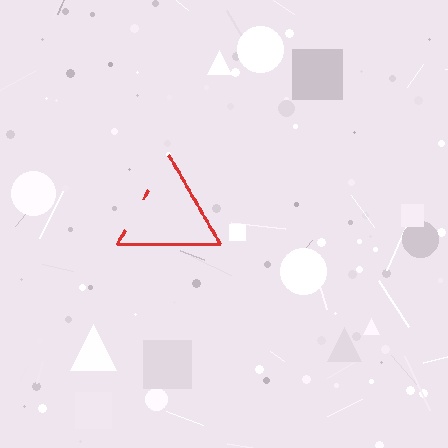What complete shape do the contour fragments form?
The contour fragments form a triangle.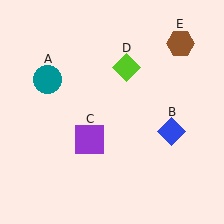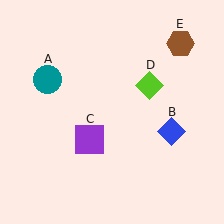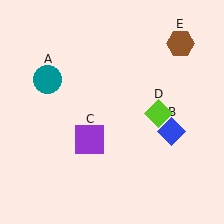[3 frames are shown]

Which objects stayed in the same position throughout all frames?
Teal circle (object A) and blue diamond (object B) and purple square (object C) and brown hexagon (object E) remained stationary.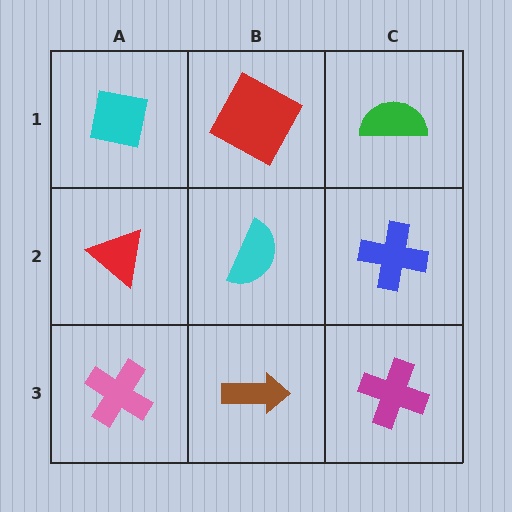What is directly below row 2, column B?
A brown arrow.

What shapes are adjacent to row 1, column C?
A blue cross (row 2, column C), a red square (row 1, column B).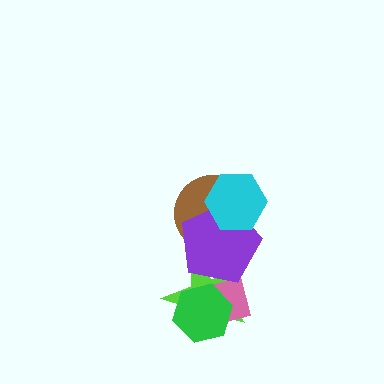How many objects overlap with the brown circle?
2 objects overlap with the brown circle.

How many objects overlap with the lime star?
3 objects overlap with the lime star.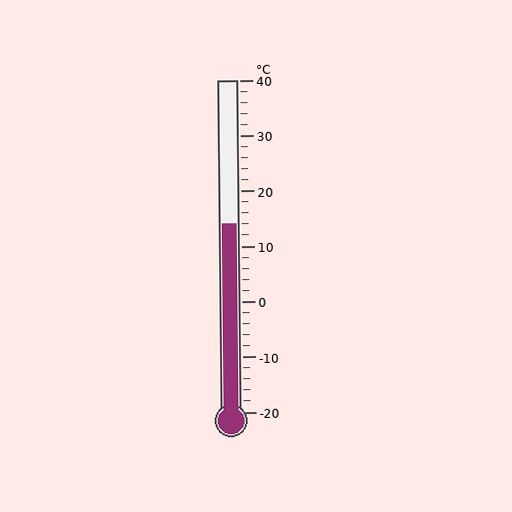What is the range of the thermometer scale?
The thermometer scale ranges from -20°C to 40°C.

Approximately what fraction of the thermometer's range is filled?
The thermometer is filled to approximately 55% of its range.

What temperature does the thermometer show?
The thermometer shows approximately 14°C.